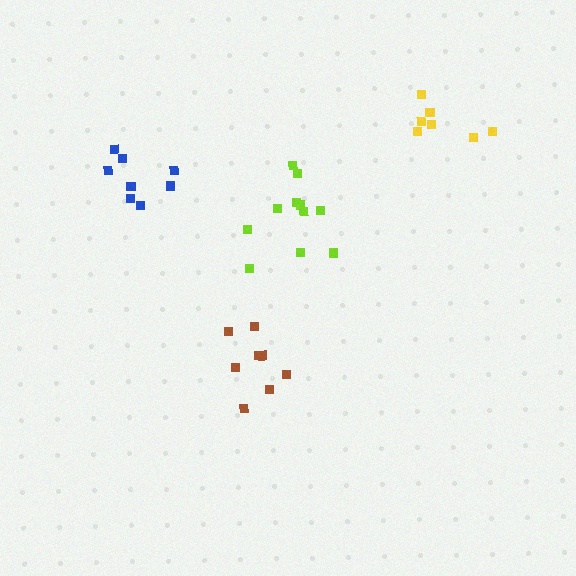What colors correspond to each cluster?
The clusters are colored: lime, brown, blue, yellow.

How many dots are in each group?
Group 1: 12 dots, Group 2: 8 dots, Group 3: 8 dots, Group 4: 7 dots (35 total).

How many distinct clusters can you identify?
There are 4 distinct clusters.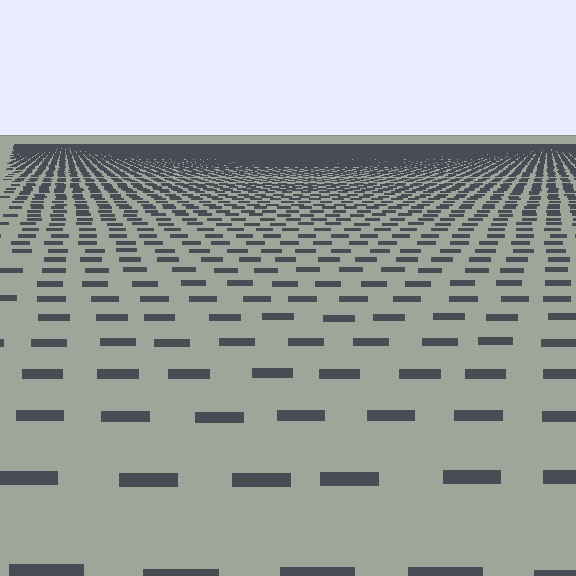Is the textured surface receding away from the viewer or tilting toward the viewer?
The surface is receding away from the viewer. Texture elements get smaller and denser toward the top.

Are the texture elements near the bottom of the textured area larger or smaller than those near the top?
Larger. Near the bottom, elements are closer to the viewer and appear at a bigger on-screen size.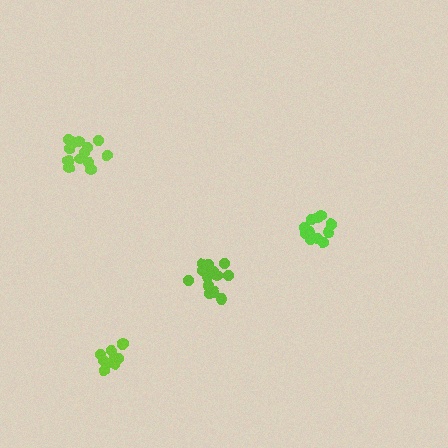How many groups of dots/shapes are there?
There are 4 groups.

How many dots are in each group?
Group 1: 13 dots, Group 2: 14 dots, Group 3: 13 dots, Group 4: 10 dots (50 total).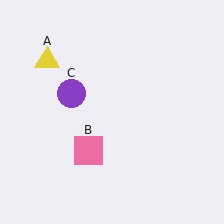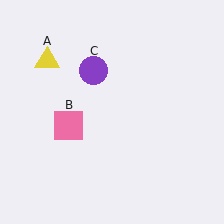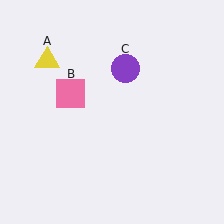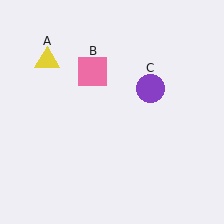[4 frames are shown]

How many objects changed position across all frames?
2 objects changed position: pink square (object B), purple circle (object C).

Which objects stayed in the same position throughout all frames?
Yellow triangle (object A) remained stationary.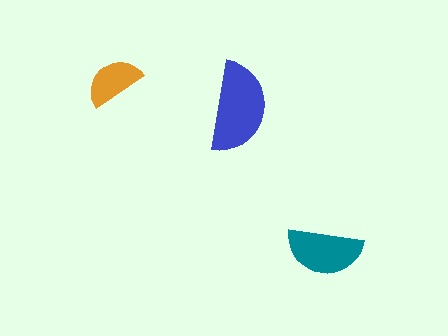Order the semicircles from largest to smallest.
the blue one, the teal one, the orange one.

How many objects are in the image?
There are 3 objects in the image.